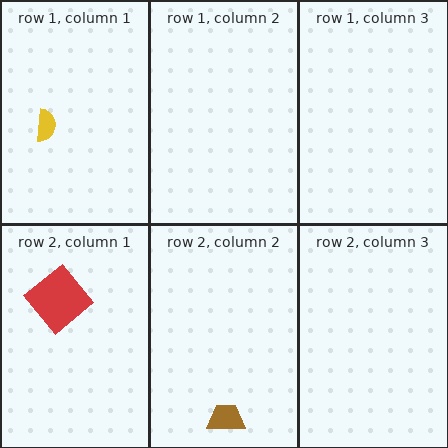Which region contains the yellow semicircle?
The row 1, column 1 region.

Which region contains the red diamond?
The row 2, column 1 region.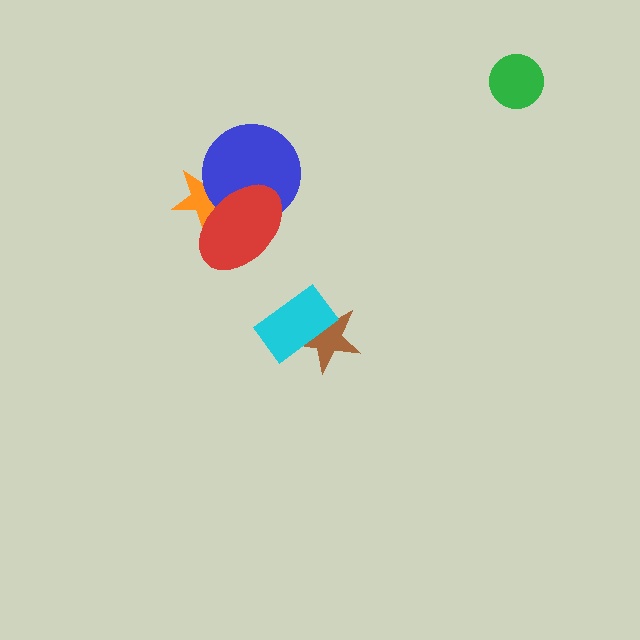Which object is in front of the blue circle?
The red ellipse is in front of the blue circle.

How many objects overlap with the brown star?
1 object overlaps with the brown star.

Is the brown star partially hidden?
Yes, it is partially covered by another shape.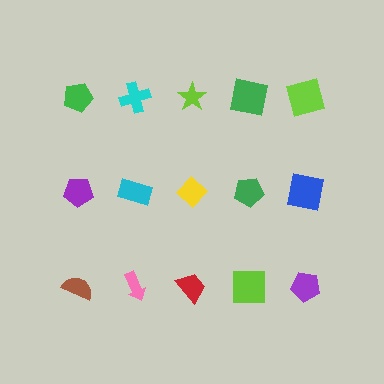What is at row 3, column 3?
A red trapezoid.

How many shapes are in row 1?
5 shapes.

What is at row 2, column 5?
A blue square.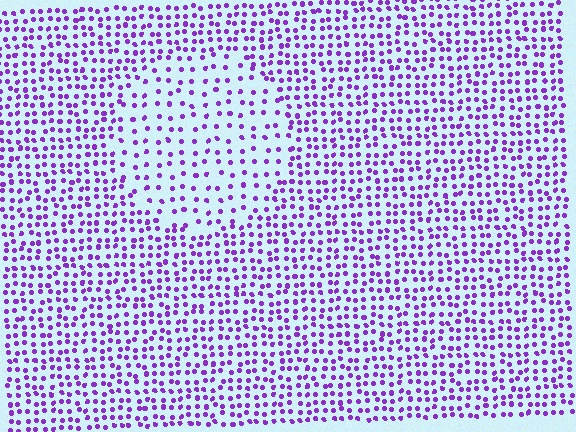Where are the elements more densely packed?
The elements are more densely packed outside the circle boundary.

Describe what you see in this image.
The image contains small purple elements arranged at two different densities. A circle-shaped region is visible where the elements are less densely packed than the surrounding area.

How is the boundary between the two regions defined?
The boundary is defined by a change in element density (approximately 2.0x ratio). All elements are the same color, size, and shape.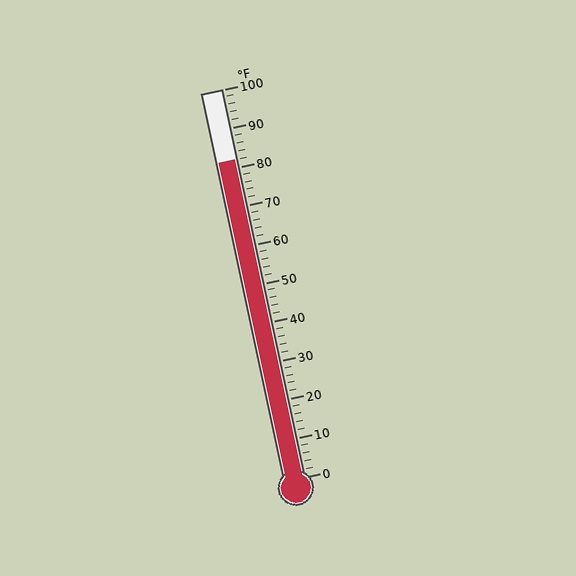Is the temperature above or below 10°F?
The temperature is above 10°F.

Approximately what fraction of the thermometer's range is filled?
The thermometer is filled to approximately 80% of its range.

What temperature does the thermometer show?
The thermometer shows approximately 82°F.